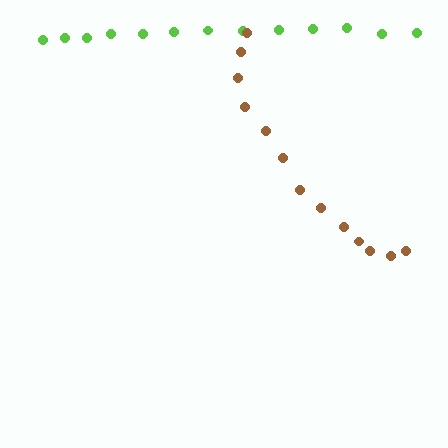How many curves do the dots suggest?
There are 2 distinct paths.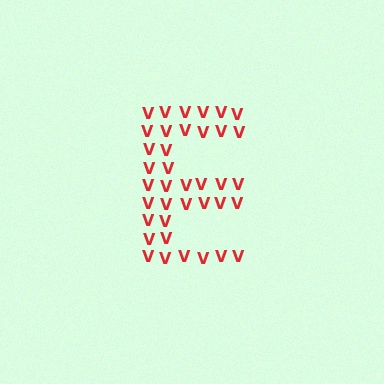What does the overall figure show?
The overall figure shows the letter E.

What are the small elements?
The small elements are letter V's.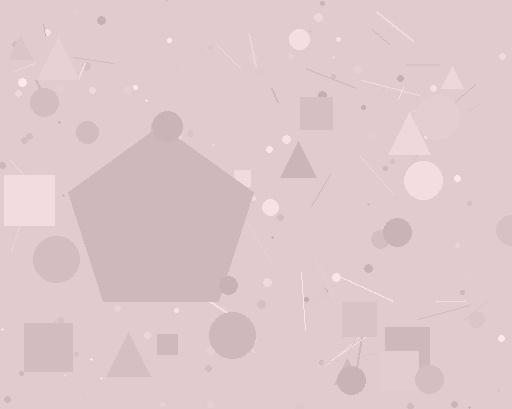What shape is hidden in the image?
A pentagon is hidden in the image.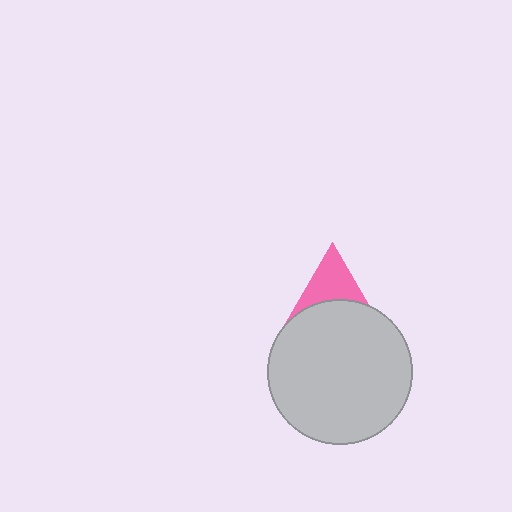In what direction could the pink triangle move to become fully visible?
The pink triangle could move up. That would shift it out from behind the light gray circle entirely.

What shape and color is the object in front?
The object in front is a light gray circle.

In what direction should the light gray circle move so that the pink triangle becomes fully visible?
The light gray circle should move down. That is the shortest direction to clear the overlap and leave the pink triangle fully visible.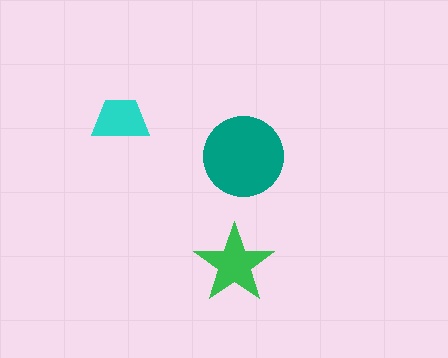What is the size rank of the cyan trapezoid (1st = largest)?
3rd.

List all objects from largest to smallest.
The teal circle, the green star, the cyan trapezoid.